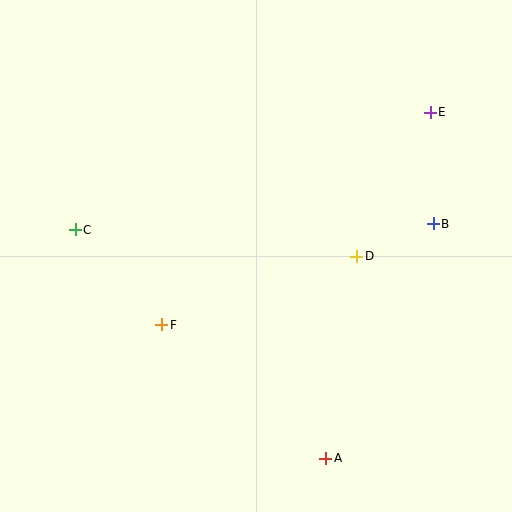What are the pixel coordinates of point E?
Point E is at (430, 112).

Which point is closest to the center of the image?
Point D at (357, 256) is closest to the center.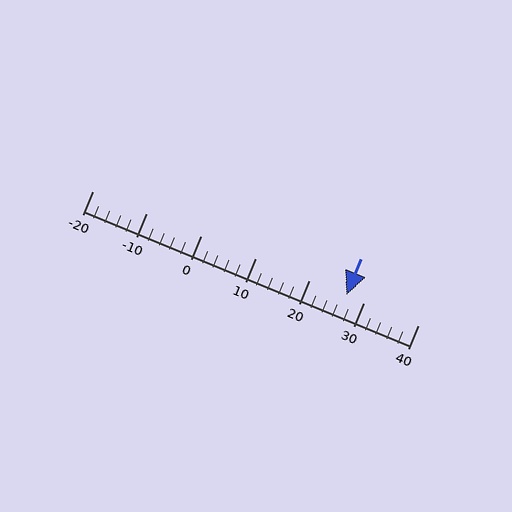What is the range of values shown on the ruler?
The ruler shows values from -20 to 40.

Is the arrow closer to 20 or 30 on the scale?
The arrow is closer to 30.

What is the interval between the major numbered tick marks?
The major tick marks are spaced 10 units apart.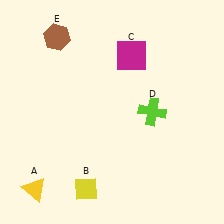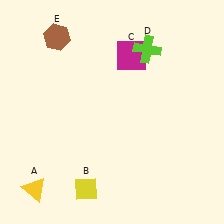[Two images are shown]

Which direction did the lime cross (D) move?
The lime cross (D) moved up.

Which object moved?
The lime cross (D) moved up.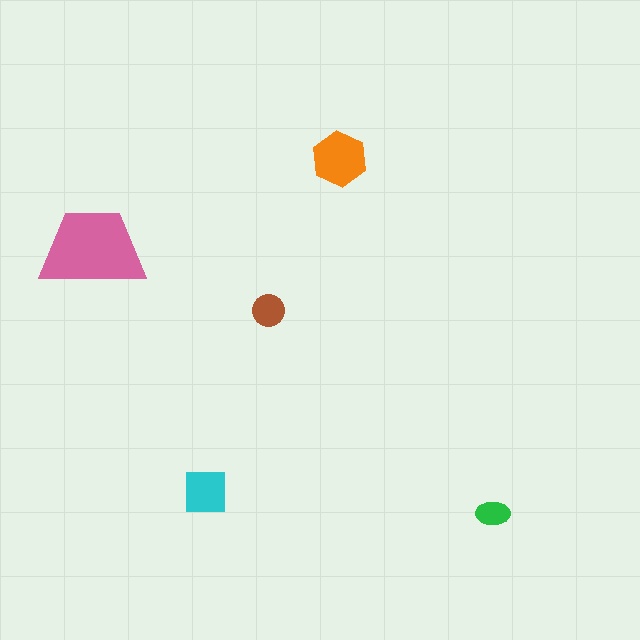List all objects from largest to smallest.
The pink trapezoid, the orange hexagon, the cyan square, the brown circle, the green ellipse.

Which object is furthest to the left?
The pink trapezoid is leftmost.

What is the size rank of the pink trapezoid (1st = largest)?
1st.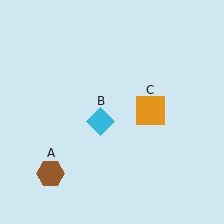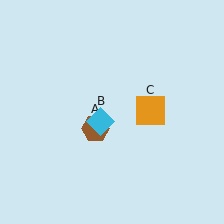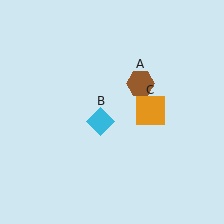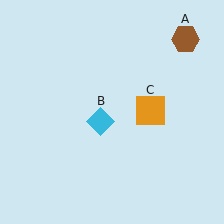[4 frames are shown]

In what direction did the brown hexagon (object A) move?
The brown hexagon (object A) moved up and to the right.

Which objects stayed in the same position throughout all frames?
Cyan diamond (object B) and orange square (object C) remained stationary.